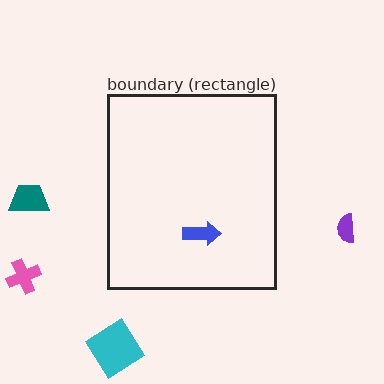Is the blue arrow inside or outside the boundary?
Inside.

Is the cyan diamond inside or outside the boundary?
Outside.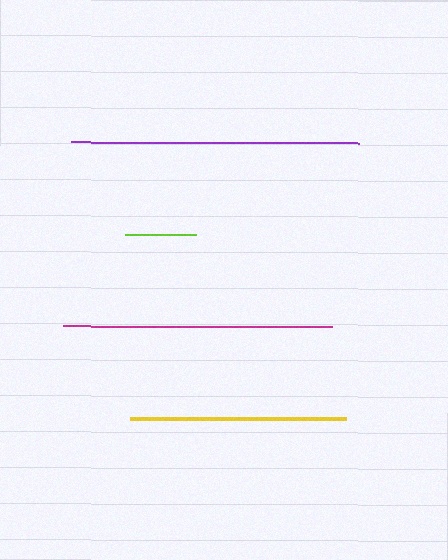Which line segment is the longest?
The purple line is the longest at approximately 289 pixels.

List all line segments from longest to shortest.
From longest to shortest: purple, magenta, yellow, lime.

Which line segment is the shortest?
The lime line is the shortest at approximately 71 pixels.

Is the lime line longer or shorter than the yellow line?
The yellow line is longer than the lime line.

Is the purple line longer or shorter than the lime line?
The purple line is longer than the lime line.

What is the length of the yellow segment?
The yellow segment is approximately 216 pixels long.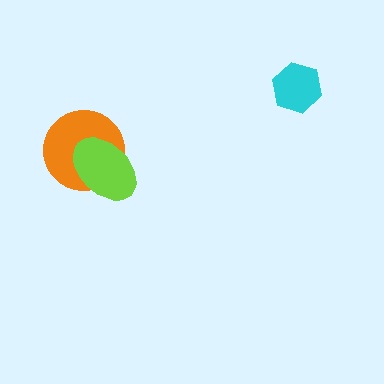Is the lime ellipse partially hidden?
No, no other shape covers it.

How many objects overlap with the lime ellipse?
1 object overlaps with the lime ellipse.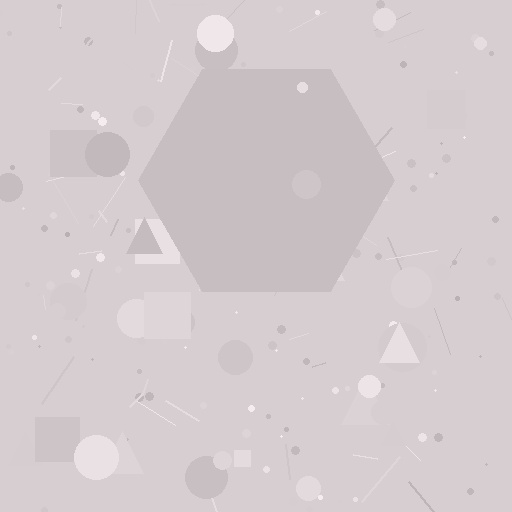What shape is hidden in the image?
A hexagon is hidden in the image.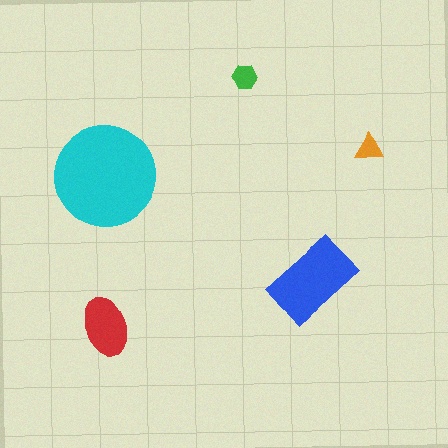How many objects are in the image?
There are 5 objects in the image.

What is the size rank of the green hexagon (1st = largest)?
4th.